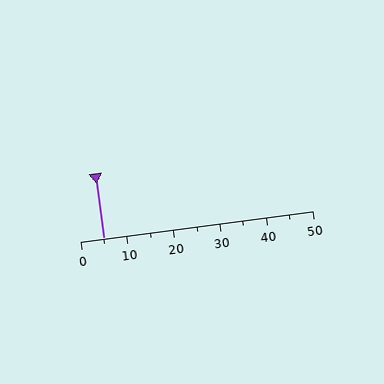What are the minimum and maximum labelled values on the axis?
The axis runs from 0 to 50.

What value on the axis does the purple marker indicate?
The marker indicates approximately 5.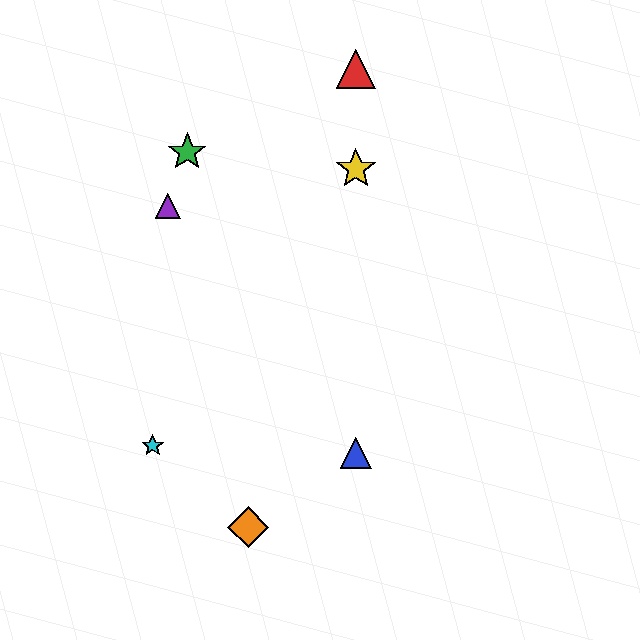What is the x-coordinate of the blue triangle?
The blue triangle is at x≈356.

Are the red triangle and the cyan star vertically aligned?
No, the red triangle is at x≈356 and the cyan star is at x≈153.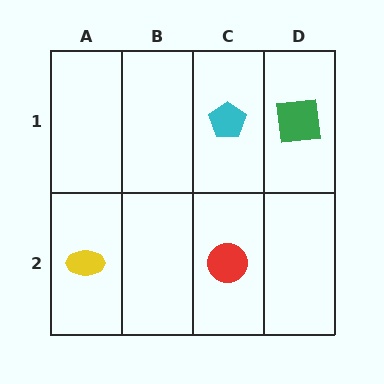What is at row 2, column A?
A yellow ellipse.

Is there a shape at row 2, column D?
No, that cell is empty.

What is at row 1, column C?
A cyan pentagon.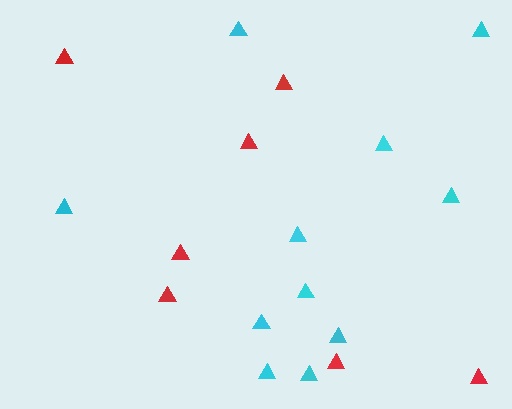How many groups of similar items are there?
There are 2 groups: one group of cyan triangles (11) and one group of red triangles (7).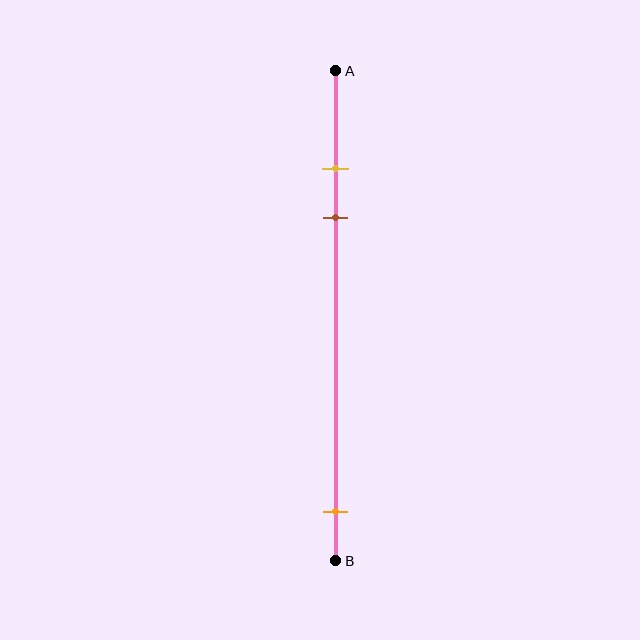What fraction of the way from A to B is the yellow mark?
The yellow mark is approximately 20% (0.2) of the way from A to B.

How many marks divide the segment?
There are 3 marks dividing the segment.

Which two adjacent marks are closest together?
The yellow and brown marks are the closest adjacent pair.